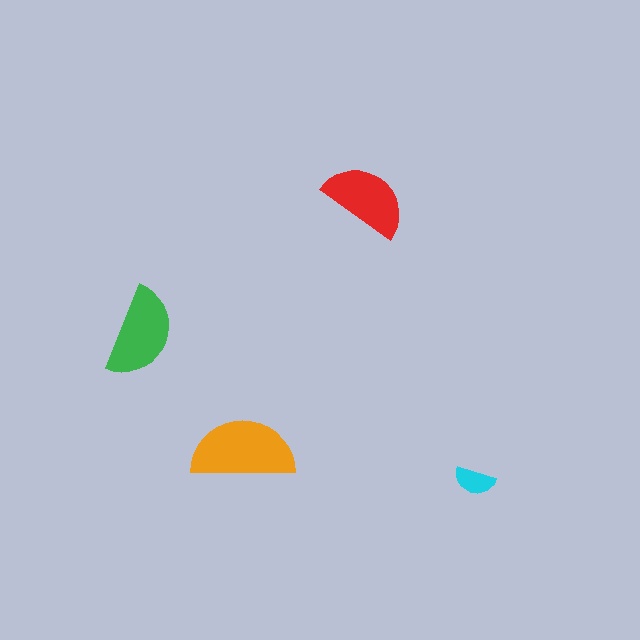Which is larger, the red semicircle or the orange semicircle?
The orange one.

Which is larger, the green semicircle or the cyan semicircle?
The green one.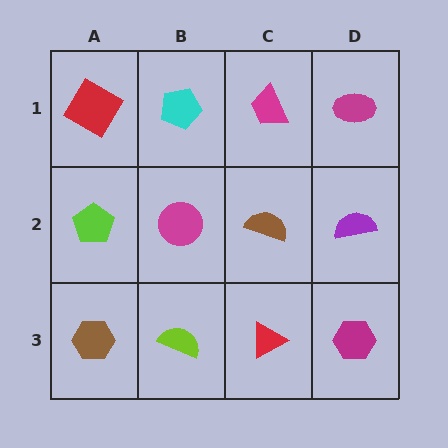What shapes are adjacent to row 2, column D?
A magenta ellipse (row 1, column D), a magenta hexagon (row 3, column D), a brown semicircle (row 2, column C).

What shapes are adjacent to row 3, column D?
A purple semicircle (row 2, column D), a red triangle (row 3, column C).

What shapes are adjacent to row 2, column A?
A red diamond (row 1, column A), a brown hexagon (row 3, column A), a magenta circle (row 2, column B).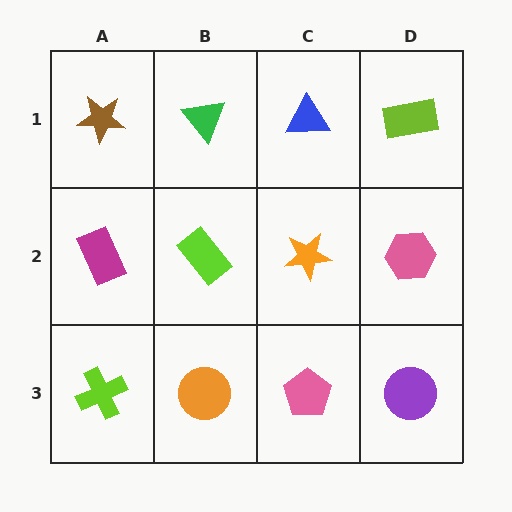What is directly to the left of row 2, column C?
A lime rectangle.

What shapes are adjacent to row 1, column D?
A pink hexagon (row 2, column D), a blue triangle (row 1, column C).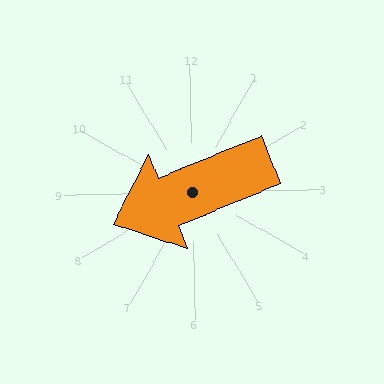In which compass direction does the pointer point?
West.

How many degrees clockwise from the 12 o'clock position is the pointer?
Approximately 249 degrees.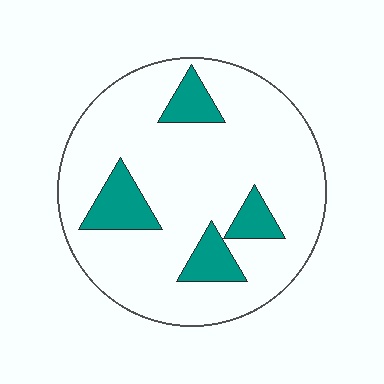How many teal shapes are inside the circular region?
4.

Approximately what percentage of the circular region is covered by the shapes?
Approximately 15%.